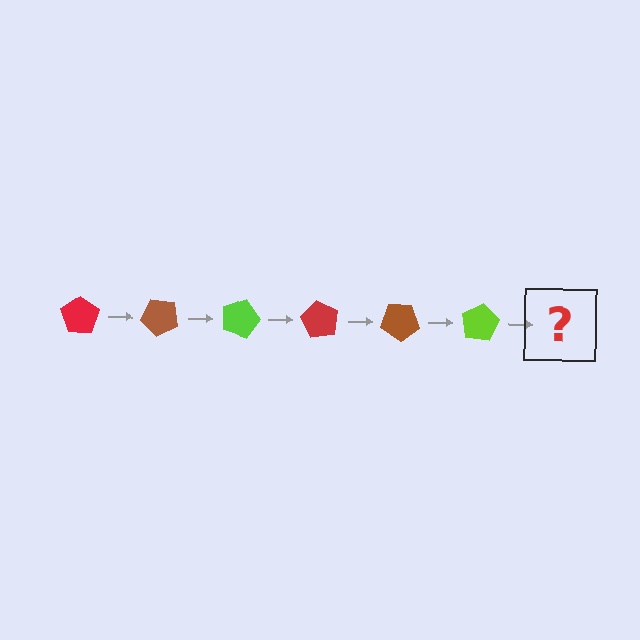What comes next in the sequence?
The next element should be a red pentagon, rotated 270 degrees from the start.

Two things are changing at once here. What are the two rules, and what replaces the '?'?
The two rules are that it rotates 45 degrees each step and the color cycles through red, brown, and lime. The '?' should be a red pentagon, rotated 270 degrees from the start.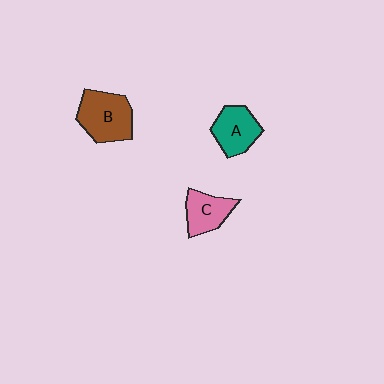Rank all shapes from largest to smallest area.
From largest to smallest: B (brown), A (teal), C (pink).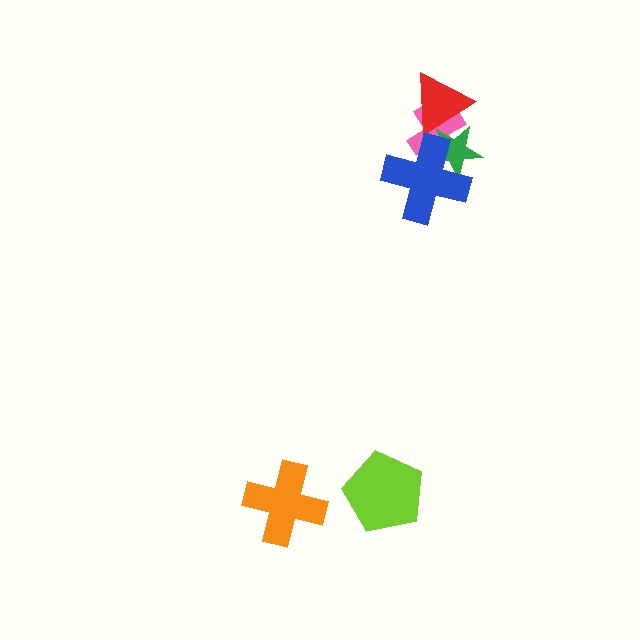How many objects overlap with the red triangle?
2 objects overlap with the red triangle.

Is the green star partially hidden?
Yes, it is partially covered by another shape.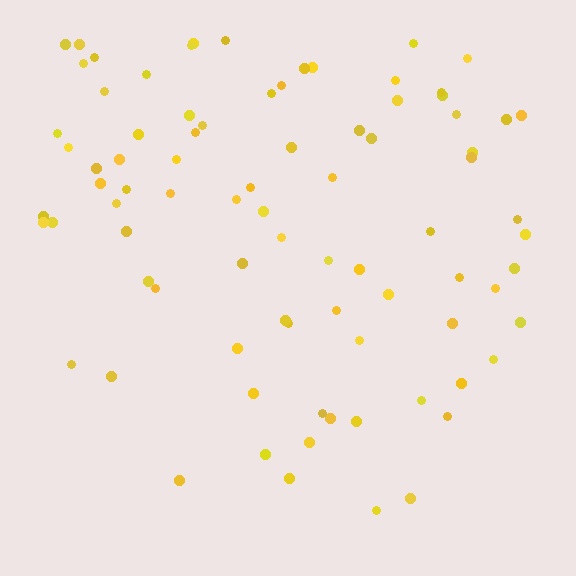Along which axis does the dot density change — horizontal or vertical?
Vertical.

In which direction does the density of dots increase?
From bottom to top, with the top side densest.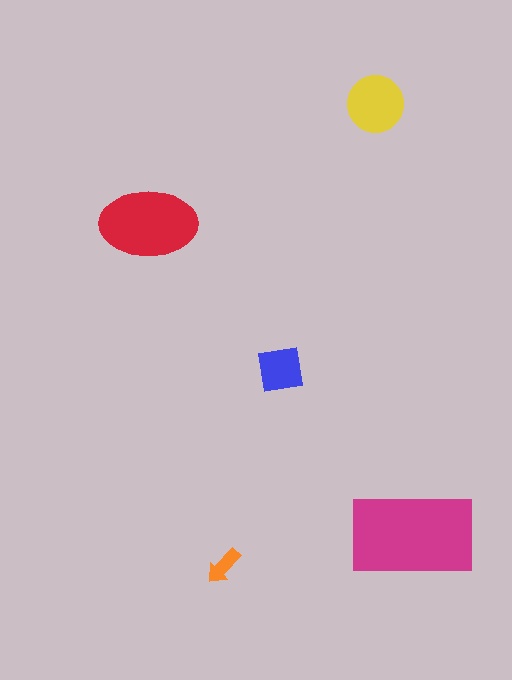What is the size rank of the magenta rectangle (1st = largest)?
1st.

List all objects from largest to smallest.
The magenta rectangle, the red ellipse, the yellow circle, the blue square, the orange arrow.